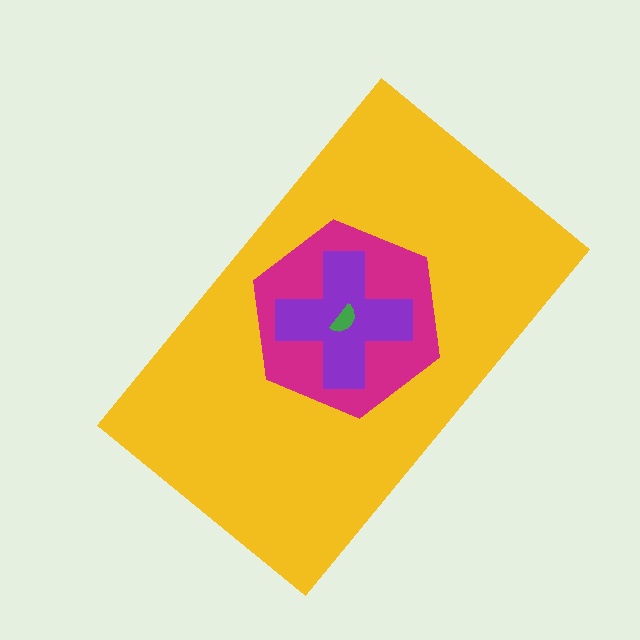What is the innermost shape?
The green semicircle.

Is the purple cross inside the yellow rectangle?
Yes.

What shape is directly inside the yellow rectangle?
The magenta hexagon.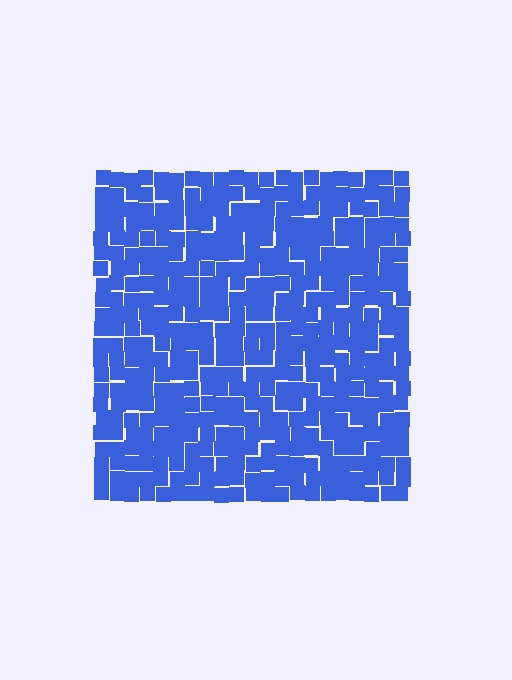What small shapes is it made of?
It is made of small squares.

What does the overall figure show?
The overall figure shows a square.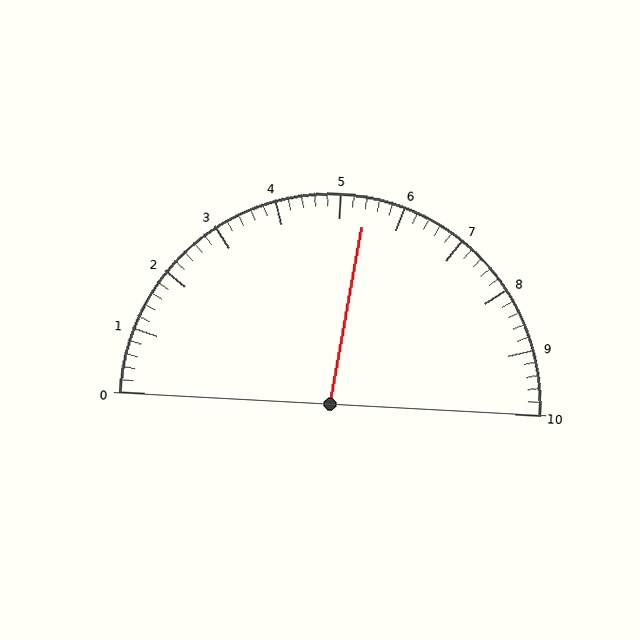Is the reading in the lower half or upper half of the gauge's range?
The reading is in the upper half of the range (0 to 10).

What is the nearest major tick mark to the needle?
The nearest major tick mark is 5.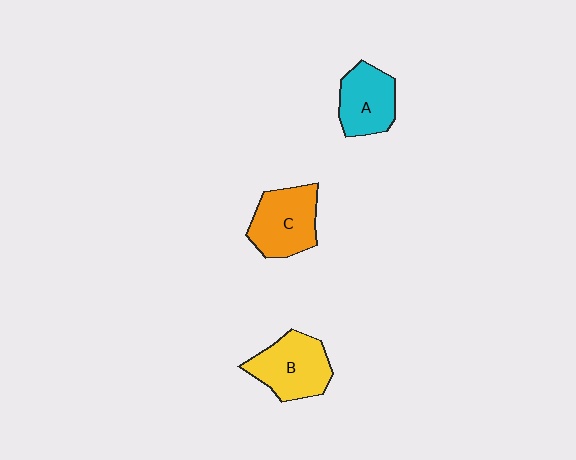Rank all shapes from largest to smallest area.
From largest to smallest: B (yellow), C (orange), A (cyan).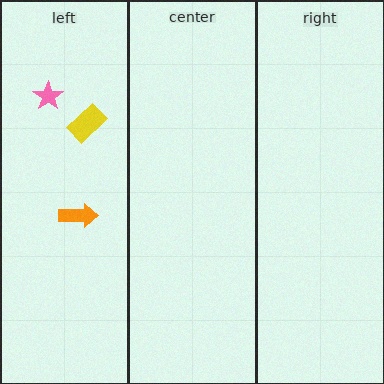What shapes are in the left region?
The pink star, the orange arrow, the yellow rectangle.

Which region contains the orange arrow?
The left region.